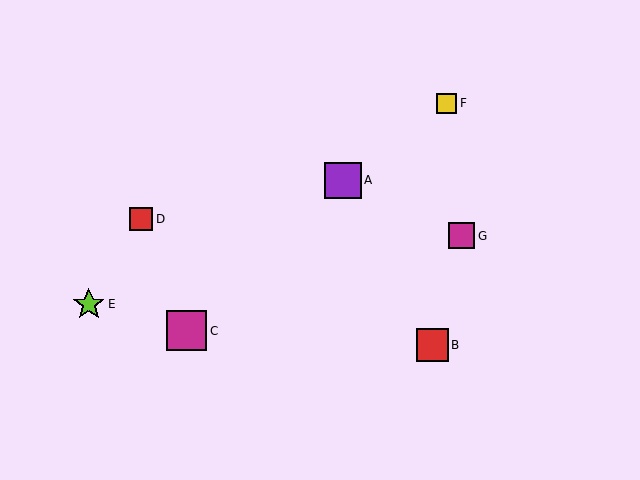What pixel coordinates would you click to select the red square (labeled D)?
Click at (141, 219) to select the red square D.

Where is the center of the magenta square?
The center of the magenta square is at (187, 331).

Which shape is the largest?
The magenta square (labeled C) is the largest.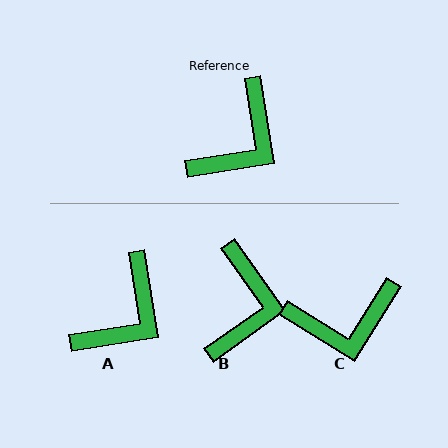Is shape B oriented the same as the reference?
No, it is off by about 26 degrees.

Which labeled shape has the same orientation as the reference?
A.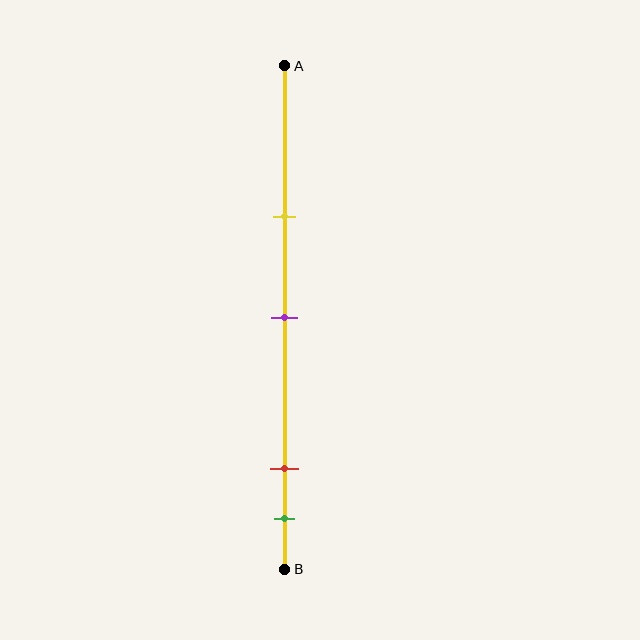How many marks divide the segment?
There are 4 marks dividing the segment.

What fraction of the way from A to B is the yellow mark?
The yellow mark is approximately 30% (0.3) of the way from A to B.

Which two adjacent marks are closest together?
The red and green marks are the closest adjacent pair.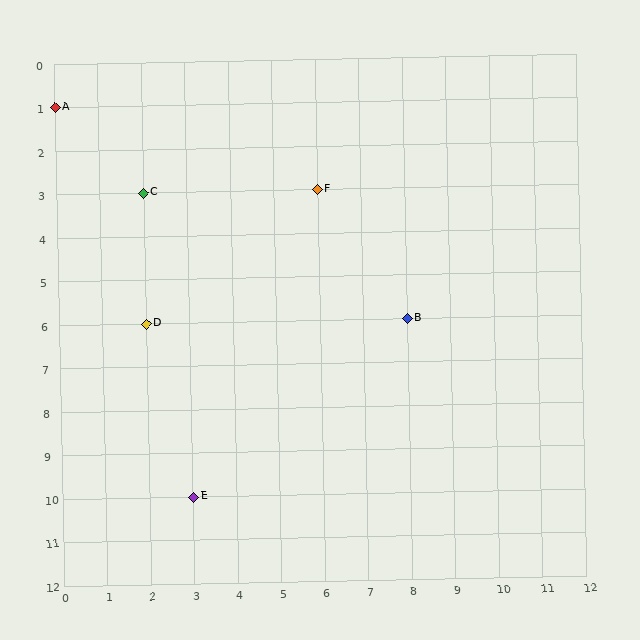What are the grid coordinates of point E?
Point E is at grid coordinates (3, 10).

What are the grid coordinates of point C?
Point C is at grid coordinates (2, 3).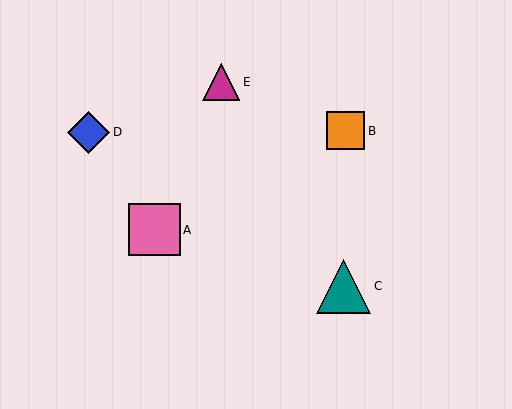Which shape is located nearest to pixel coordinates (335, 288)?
The teal triangle (labeled C) at (343, 286) is nearest to that location.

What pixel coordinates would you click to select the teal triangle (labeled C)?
Click at (343, 286) to select the teal triangle C.